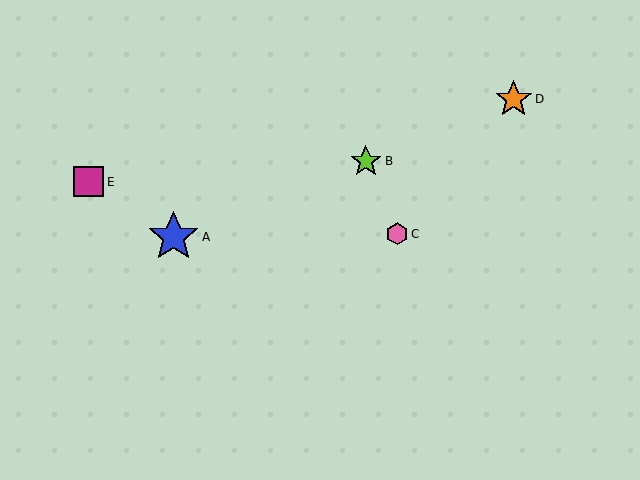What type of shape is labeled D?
Shape D is an orange star.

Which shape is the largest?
The blue star (labeled A) is the largest.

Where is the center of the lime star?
The center of the lime star is at (366, 161).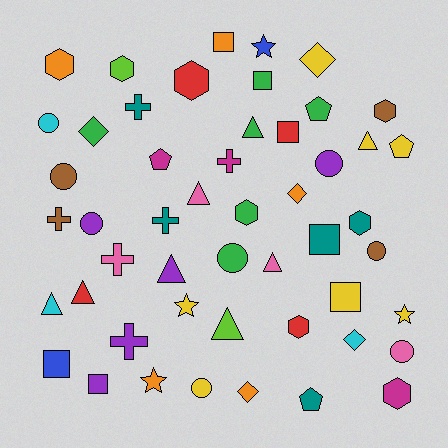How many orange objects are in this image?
There are 5 orange objects.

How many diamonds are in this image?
There are 5 diamonds.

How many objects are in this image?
There are 50 objects.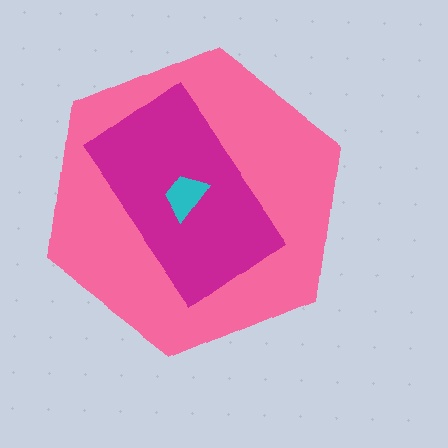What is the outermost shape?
The pink hexagon.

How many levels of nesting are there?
3.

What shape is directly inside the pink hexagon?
The magenta rectangle.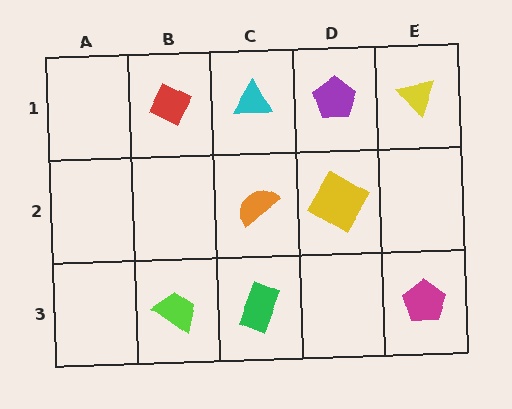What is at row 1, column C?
A cyan triangle.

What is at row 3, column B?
A lime trapezoid.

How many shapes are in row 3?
3 shapes.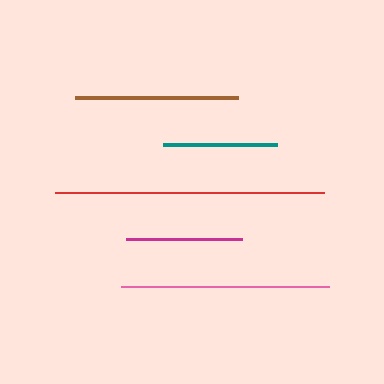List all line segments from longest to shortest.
From longest to shortest: red, pink, brown, magenta, teal.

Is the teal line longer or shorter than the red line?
The red line is longer than the teal line.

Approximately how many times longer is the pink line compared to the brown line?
The pink line is approximately 1.3 times the length of the brown line.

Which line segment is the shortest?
The teal line is the shortest at approximately 114 pixels.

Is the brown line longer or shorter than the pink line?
The pink line is longer than the brown line.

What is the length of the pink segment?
The pink segment is approximately 208 pixels long.